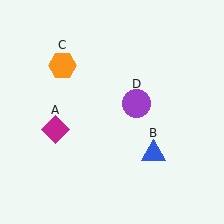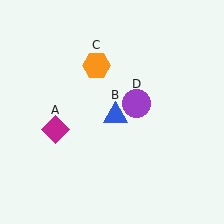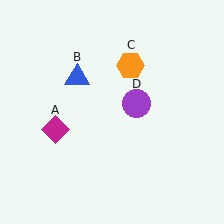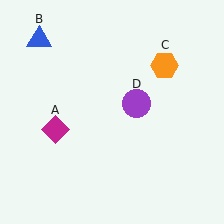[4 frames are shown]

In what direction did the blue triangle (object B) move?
The blue triangle (object B) moved up and to the left.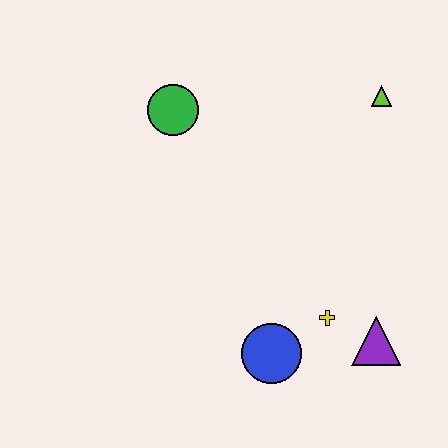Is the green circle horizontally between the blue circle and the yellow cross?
No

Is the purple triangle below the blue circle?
No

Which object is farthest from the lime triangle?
The blue circle is farthest from the lime triangle.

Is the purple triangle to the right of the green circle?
Yes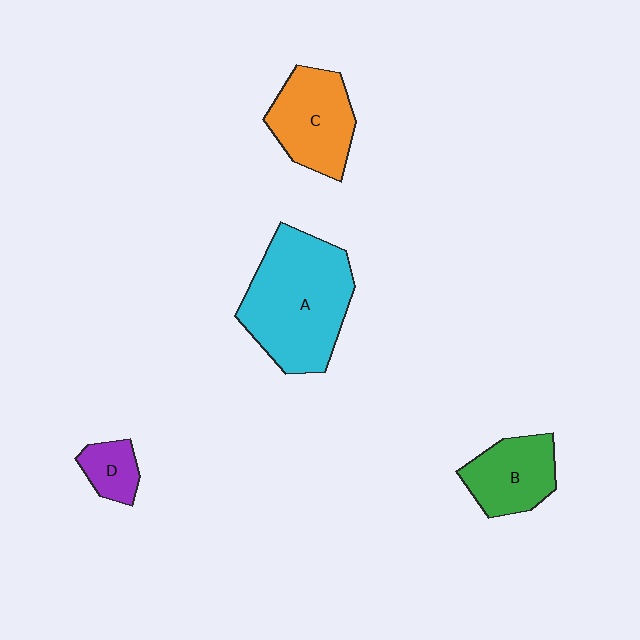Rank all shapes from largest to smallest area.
From largest to smallest: A (cyan), C (orange), B (green), D (purple).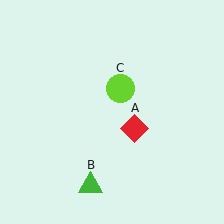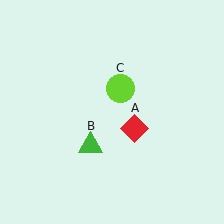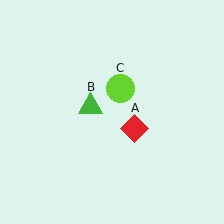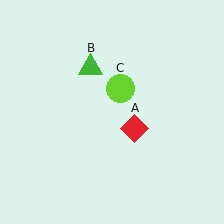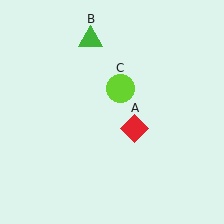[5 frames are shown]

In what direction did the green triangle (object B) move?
The green triangle (object B) moved up.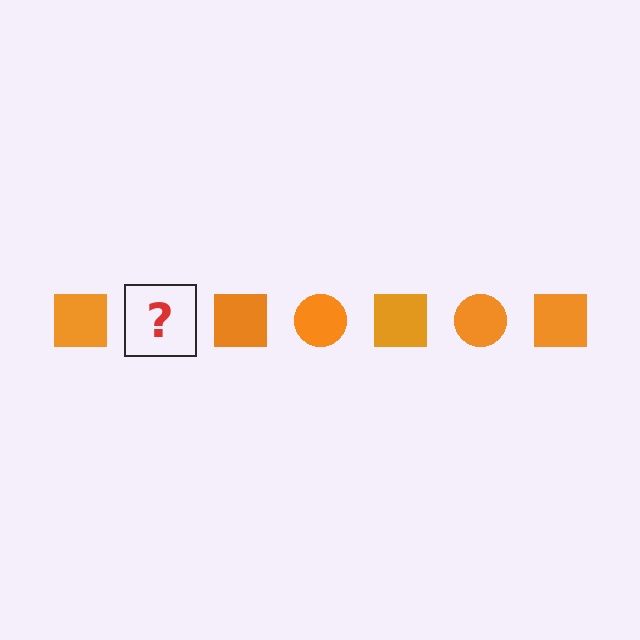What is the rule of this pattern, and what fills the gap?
The rule is that the pattern cycles through square, circle shapes in orange. The gap should be filled with an orange circle.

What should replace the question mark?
The question mark should be replaced with an orange circle.